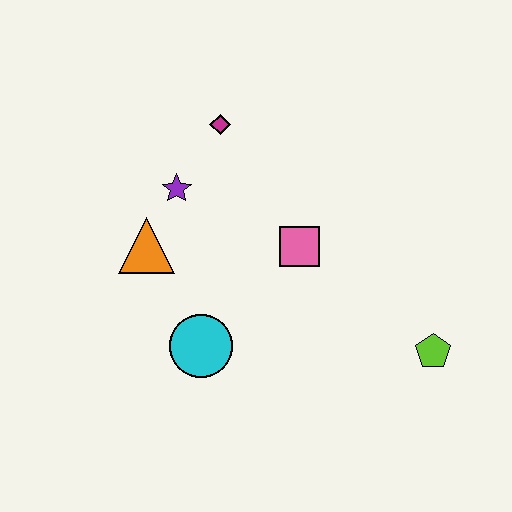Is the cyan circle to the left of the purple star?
No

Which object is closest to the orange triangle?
The purple star is closest to the orange triangle.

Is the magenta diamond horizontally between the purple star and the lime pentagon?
Yes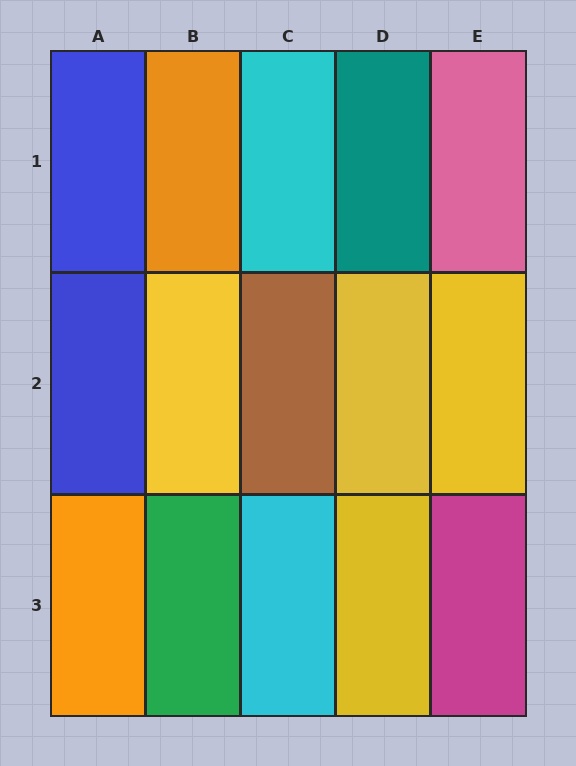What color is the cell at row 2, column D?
Yellow.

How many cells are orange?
2 cells are orange.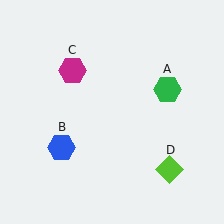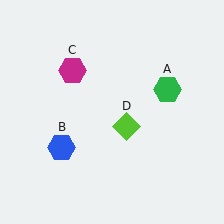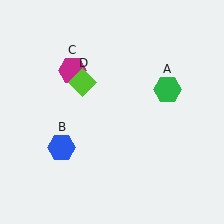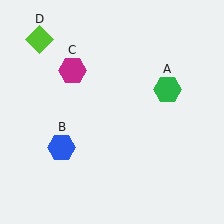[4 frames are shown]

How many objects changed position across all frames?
1 object changed position: lime diamond (object D).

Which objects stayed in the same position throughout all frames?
Green hexagon (object A) and blue hexagon (object B) and magenta hexagon (object C) remained stationary.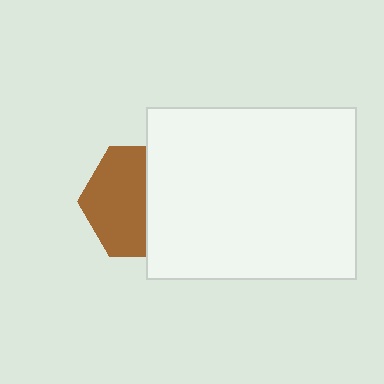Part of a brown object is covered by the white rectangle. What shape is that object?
It is a hexagon.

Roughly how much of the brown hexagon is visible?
About half of it is visible (roughly 54%).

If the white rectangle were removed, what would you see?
You would see the complete brown hexagon.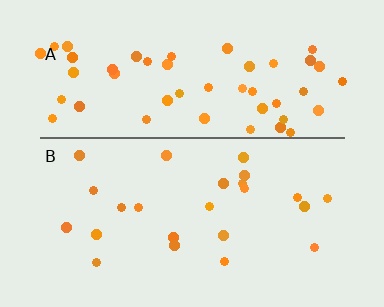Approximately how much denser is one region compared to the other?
Approximately 2.2× — region A over region B.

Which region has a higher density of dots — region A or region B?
A (the top).